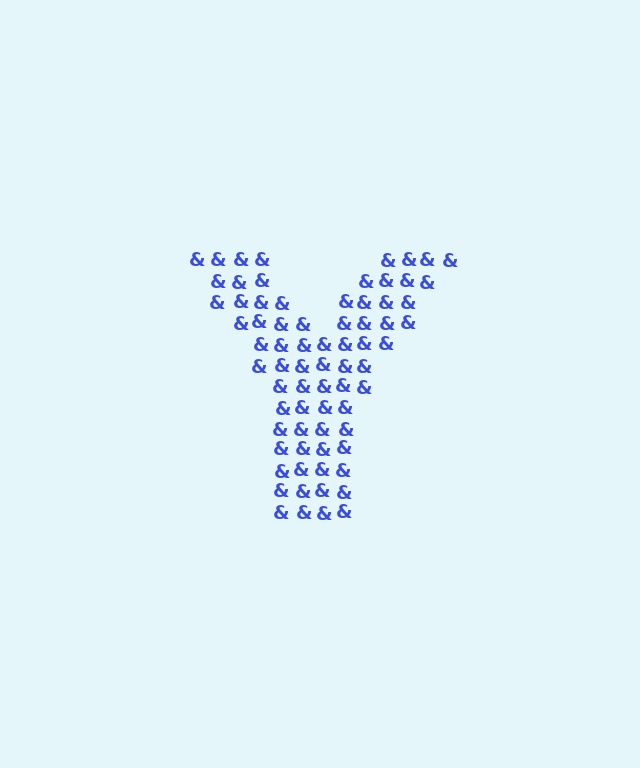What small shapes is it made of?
It is made of small ampersands.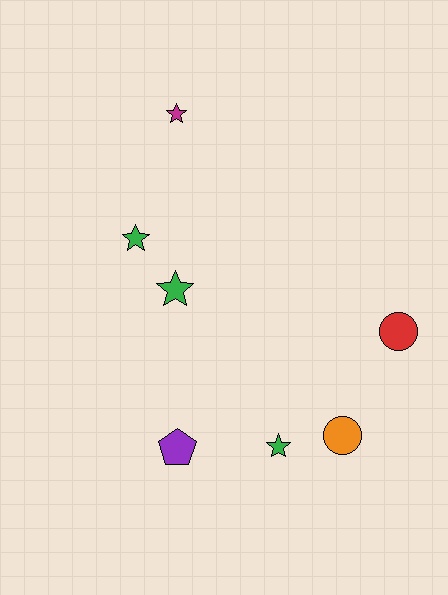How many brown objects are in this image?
There are no brown objects.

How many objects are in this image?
There are 7 objects.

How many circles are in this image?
There are 2 circles.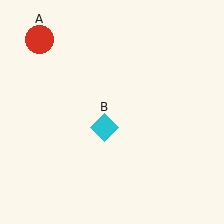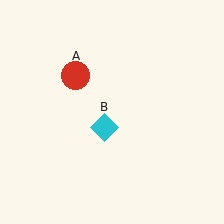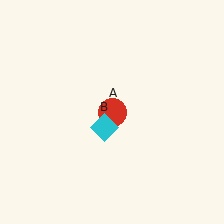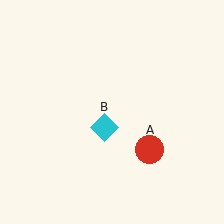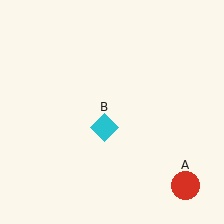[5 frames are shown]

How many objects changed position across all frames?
1 object changed position: red circle (object A).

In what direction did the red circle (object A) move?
The red circle (object A) moved down and to the right.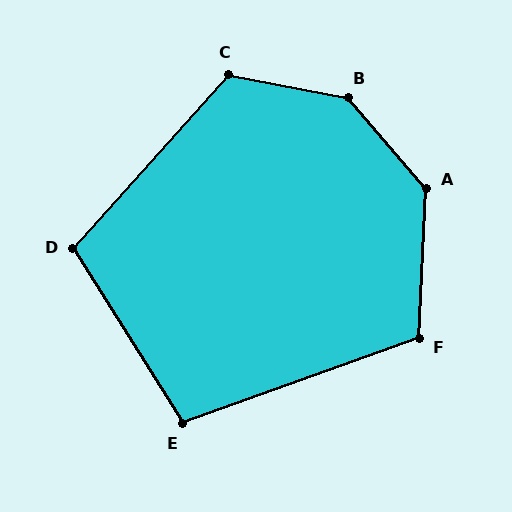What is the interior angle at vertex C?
Approximately 121 degrees (obtuse).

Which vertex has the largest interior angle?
B, at approximately 141 degrees.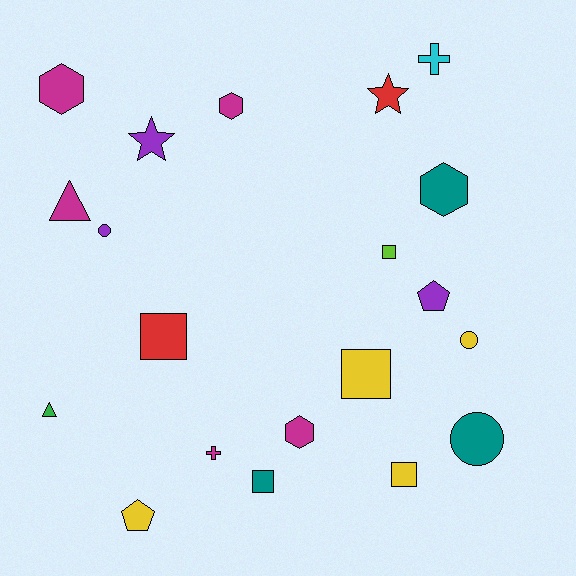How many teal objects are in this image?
There are 3 teal objects.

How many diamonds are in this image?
There are no diamonds.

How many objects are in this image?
There are 20 objects.